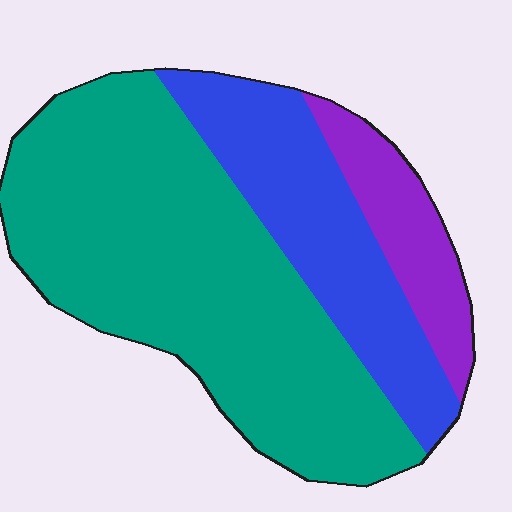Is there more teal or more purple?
Teal.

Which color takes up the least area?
Purple, at roughly 15%.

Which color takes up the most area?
Teal, at roughly 60%.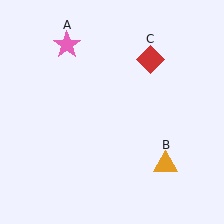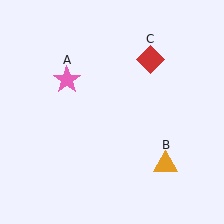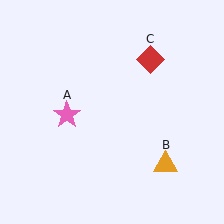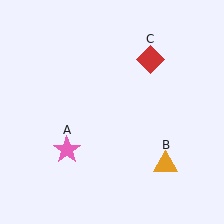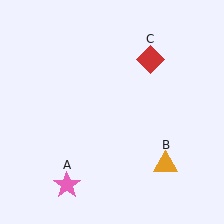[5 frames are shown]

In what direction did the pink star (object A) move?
The pink star (object A) moved down.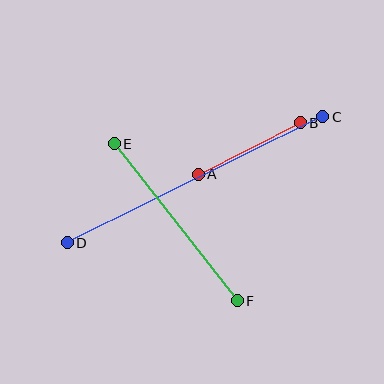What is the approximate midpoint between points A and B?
The midpoint is at approximately (249, 149) pixels.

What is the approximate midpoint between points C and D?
The midpoint is at approximately (195, 180) pixels.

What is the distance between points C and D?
The distance is approximately 285 pixels.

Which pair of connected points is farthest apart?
Points C and D are farthest apart.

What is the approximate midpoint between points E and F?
The midpoint is at approximately (176, 222) pixels.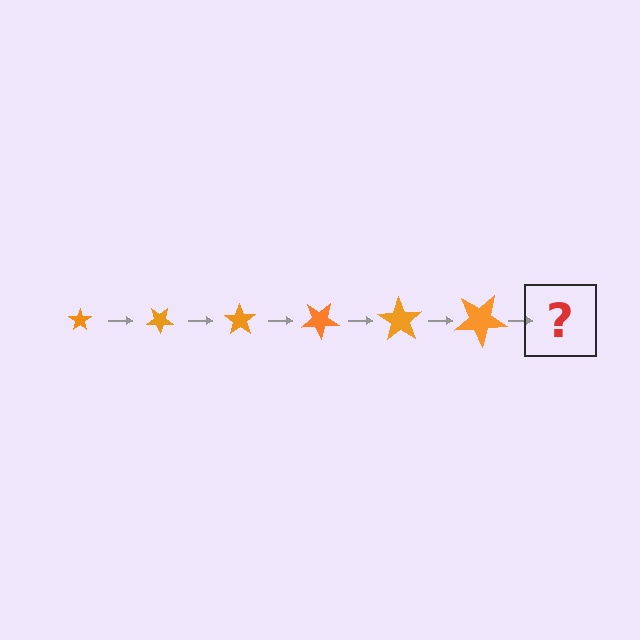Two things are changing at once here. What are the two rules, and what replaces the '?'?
The two rules are that the star grows larger each step and it rotates 35 degrees each step. The '?' should be a star, larger than the previous one and rotated 210 degrees from the start.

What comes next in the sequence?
The next element should be a star, larger than the previous one and rotated 210 degrees from the start.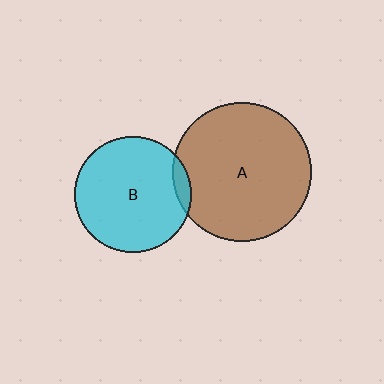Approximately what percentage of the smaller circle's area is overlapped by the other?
Approximately 5%.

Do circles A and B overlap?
Yes.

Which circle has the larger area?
Circle A (brown).